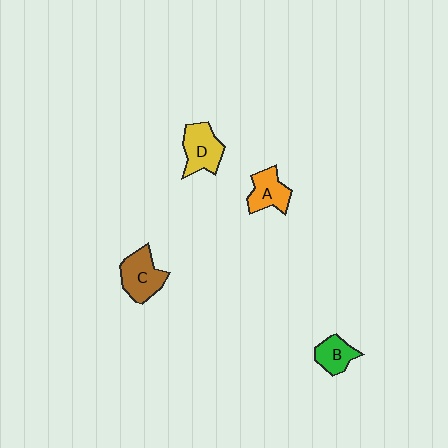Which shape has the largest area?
Shape C (brown).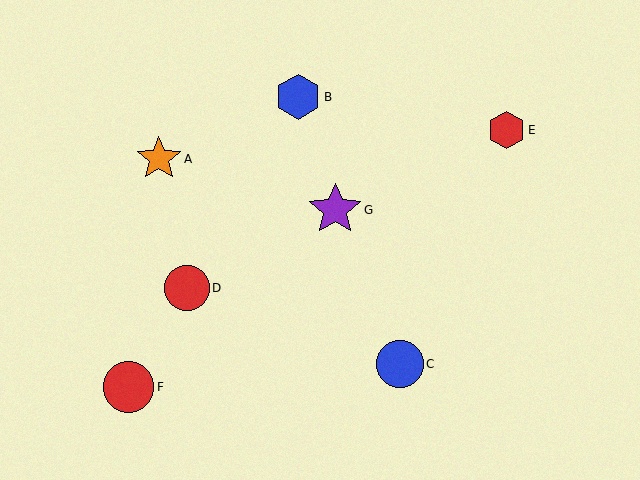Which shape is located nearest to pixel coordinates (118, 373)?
The red circle (labeled F) at (128, 387) is nearest to that location.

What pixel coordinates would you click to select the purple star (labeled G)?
Click at (335, 210) to select the purple star G.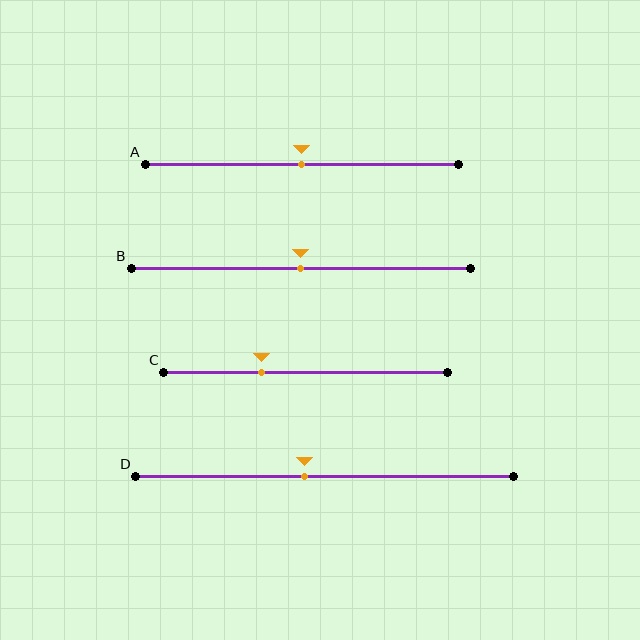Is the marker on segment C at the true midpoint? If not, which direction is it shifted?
No, the marker on segment C is shifted to the left by about 16% of the segment length.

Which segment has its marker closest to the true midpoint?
Segment A has its marker closest to the true midpoint.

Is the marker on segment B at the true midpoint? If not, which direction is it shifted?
Yes, the marker on segment B is at the true midpoint.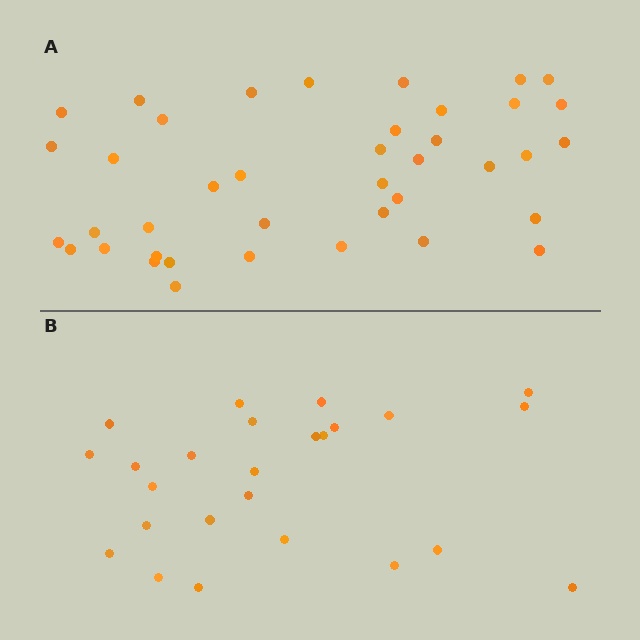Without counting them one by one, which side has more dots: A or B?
Region A (the top region) has more dots.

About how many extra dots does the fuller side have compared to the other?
Region A has approximately 15 more dots than region B.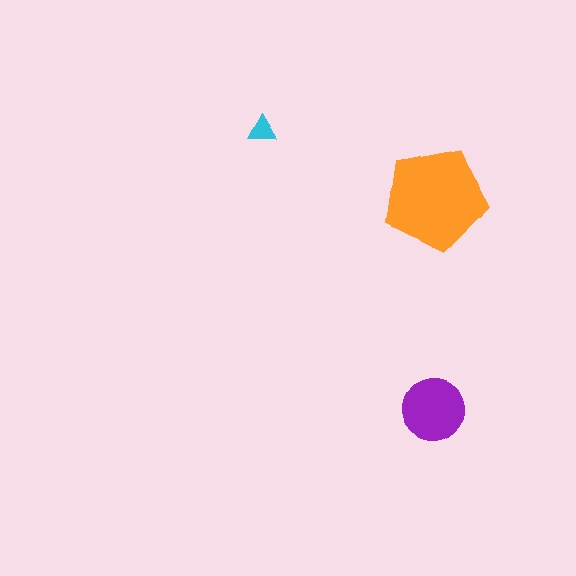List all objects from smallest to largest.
The cyan triangle, the purple circle, the orange pentagon.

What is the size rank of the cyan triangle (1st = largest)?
3rd.